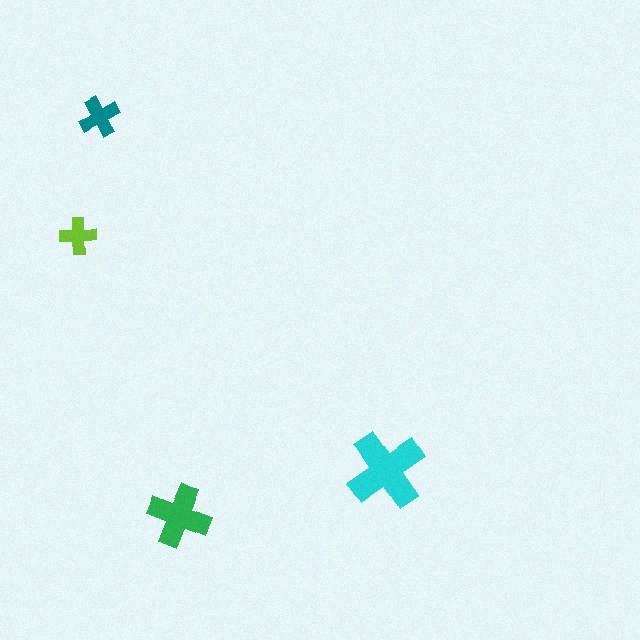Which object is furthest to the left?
The lime cross is leftmost.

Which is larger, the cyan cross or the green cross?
The cyan one.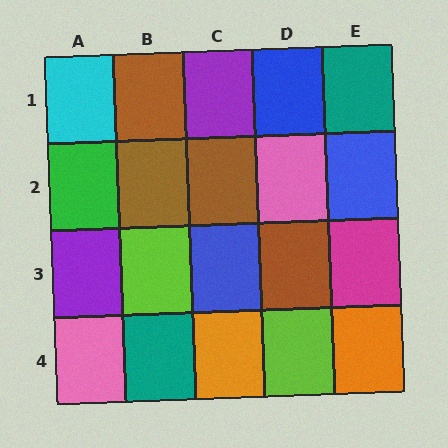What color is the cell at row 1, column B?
Brown.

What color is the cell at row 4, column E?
Orange.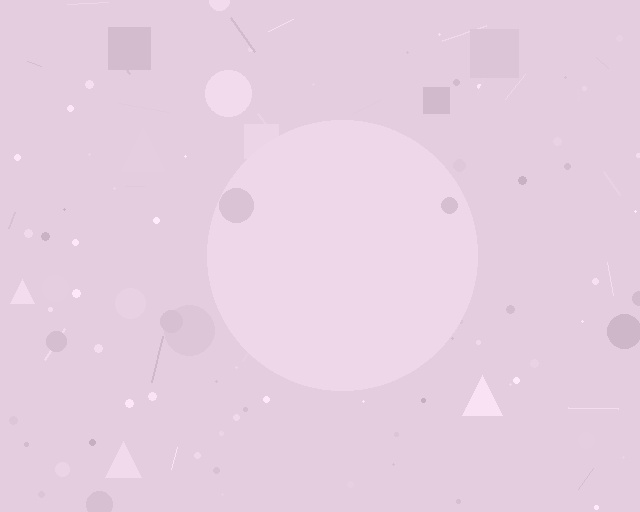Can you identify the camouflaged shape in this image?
The camouflaged shape is a circle.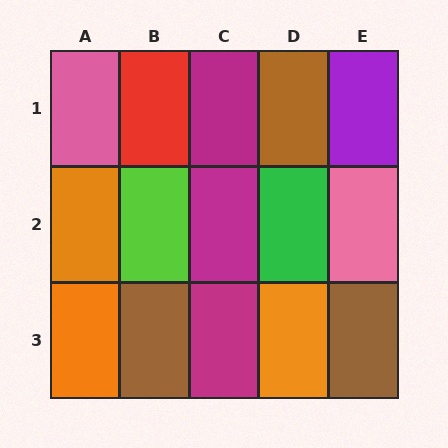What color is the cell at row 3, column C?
Magenta.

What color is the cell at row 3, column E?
Brown.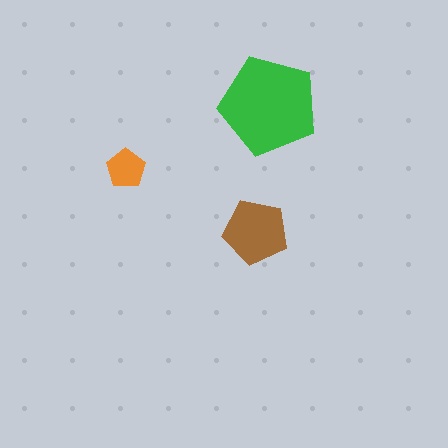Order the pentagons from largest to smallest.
the green one, the brown one, the orange one.